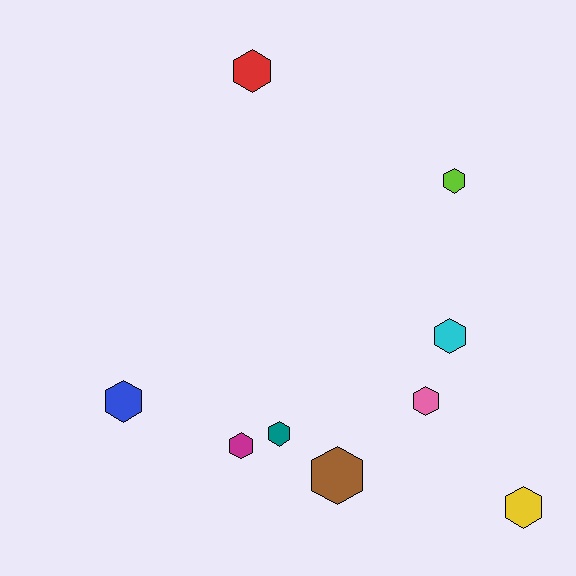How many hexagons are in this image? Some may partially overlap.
There are 9 hexagons.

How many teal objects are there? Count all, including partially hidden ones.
There is 1 teal object.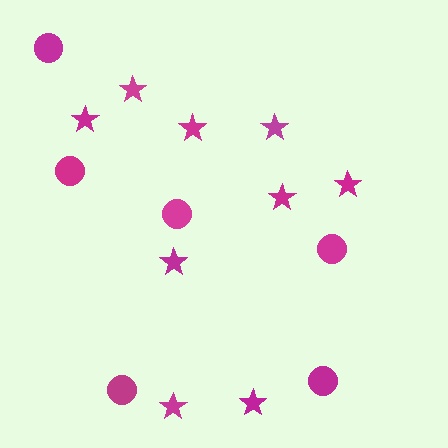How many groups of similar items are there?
There are 2 groups: one group of stars (9) and one group of circles (6).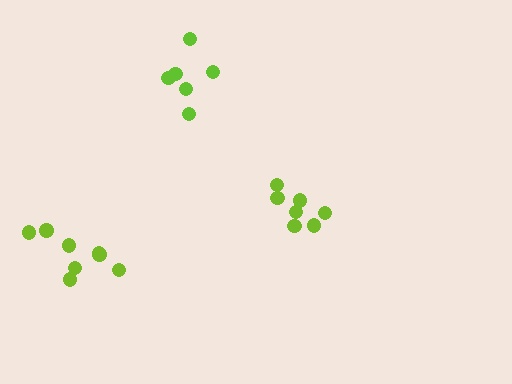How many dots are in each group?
Group 1: 7 dots, Group 2: 6 dots, Group 3: 8 dots (21 total).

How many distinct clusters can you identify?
There are 3 distinct clusters.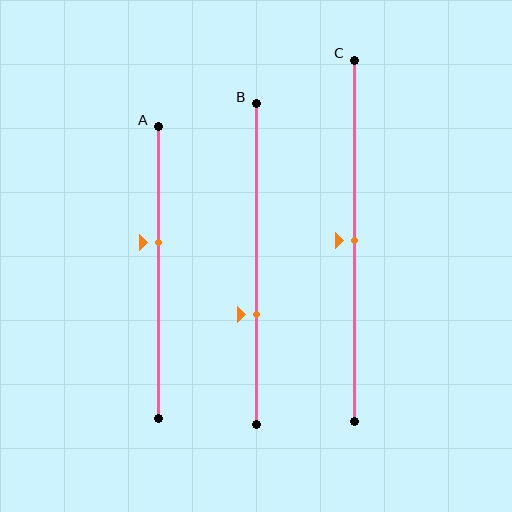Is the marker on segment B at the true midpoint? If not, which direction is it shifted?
No, the marker on segment B is shifted downward by about 16% of the segment length.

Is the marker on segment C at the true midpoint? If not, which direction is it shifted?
Yes, the marker on segment C is at the true midpoint.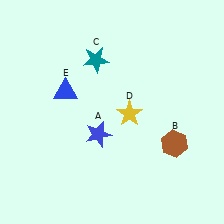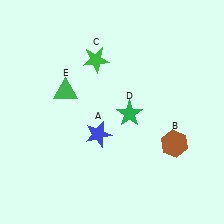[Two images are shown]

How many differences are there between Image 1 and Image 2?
There are 3 differences between the two images.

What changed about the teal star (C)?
In Image 1, C is teal. In Image 2, it changed to green.